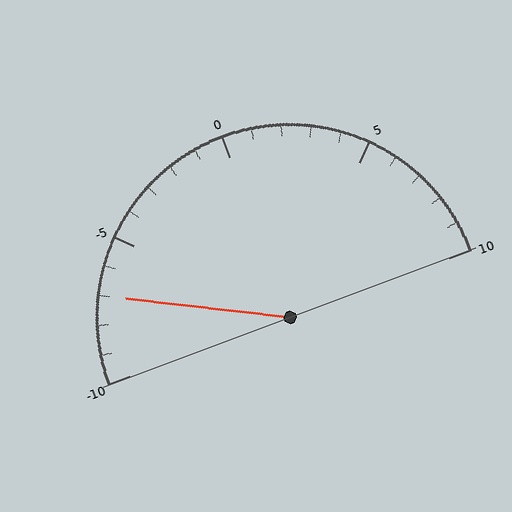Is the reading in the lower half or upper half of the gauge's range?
The reading is in the lower half of the range (-10 to 10).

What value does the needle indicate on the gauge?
The needle indicates approximately -7.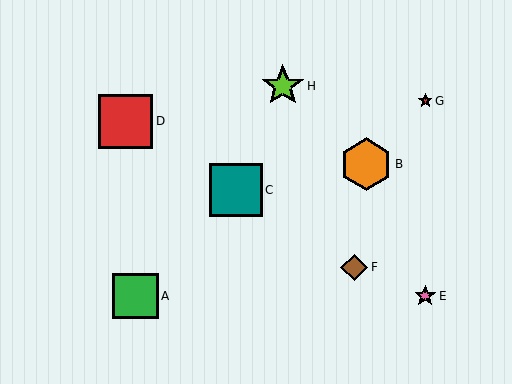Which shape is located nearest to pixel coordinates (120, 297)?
The green square (labeled A) at (135, 296) is nearest to that location.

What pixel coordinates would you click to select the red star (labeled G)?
Click at (425, 101) to select the red star G.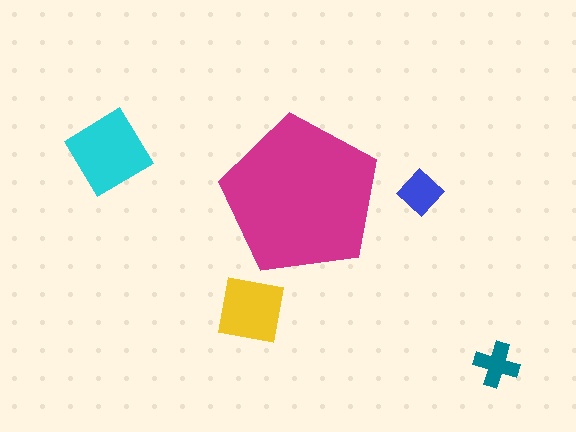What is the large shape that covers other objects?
A magenta pentagon.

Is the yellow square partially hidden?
No, the yellow square is fully visible.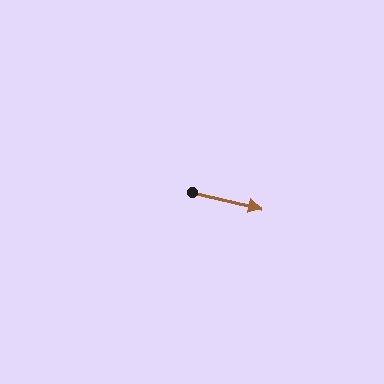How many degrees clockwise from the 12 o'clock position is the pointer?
Approximately 103 degrees.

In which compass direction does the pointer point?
East.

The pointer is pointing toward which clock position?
Roughly 3 o'clock.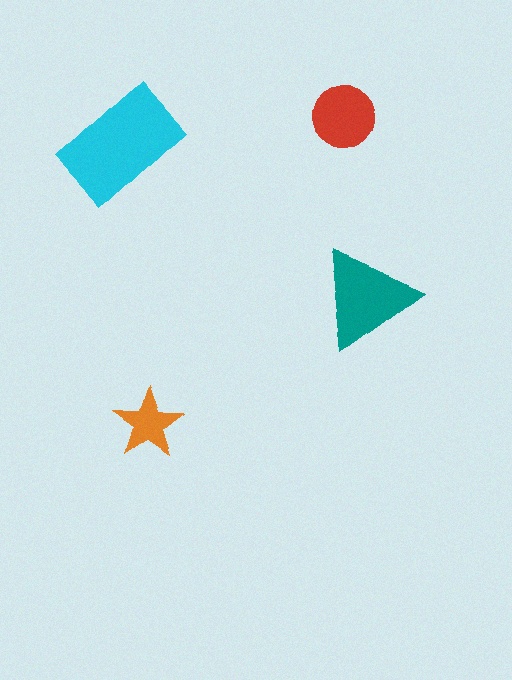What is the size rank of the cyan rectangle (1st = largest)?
1st.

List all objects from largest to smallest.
The cyan rectangle, the teal triangle, the red circle, the orange star.